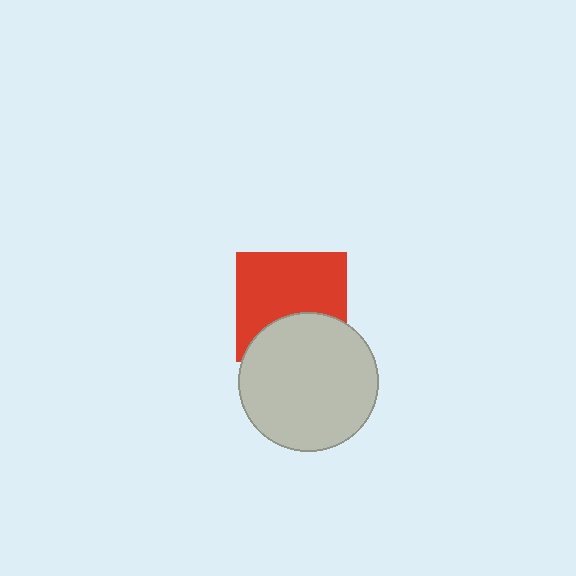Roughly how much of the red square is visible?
Most of it is visible (roughly 66%).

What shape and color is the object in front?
The object in front is a light gray circle.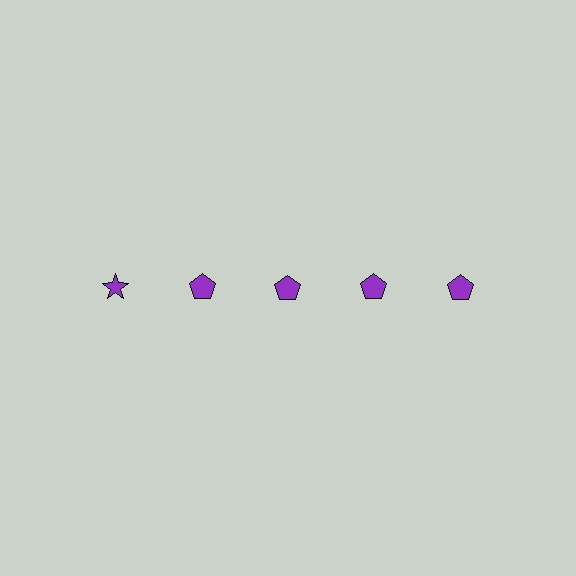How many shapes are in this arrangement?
There are 5 shapes arranged in a grid pattern.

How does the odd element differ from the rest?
It has a different shape: star instead of pentagon.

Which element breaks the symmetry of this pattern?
The purple star in the top row, leftmost column breaks the symmetry. All other shapes are purple pentagons.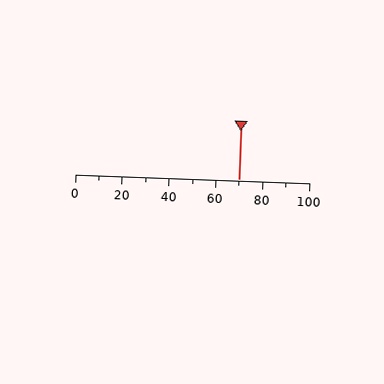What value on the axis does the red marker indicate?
The marker indicates approximately 70.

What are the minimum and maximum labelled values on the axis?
The axis runs from 0 to 100.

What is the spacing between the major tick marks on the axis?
The major ticks are spaced 20 apart.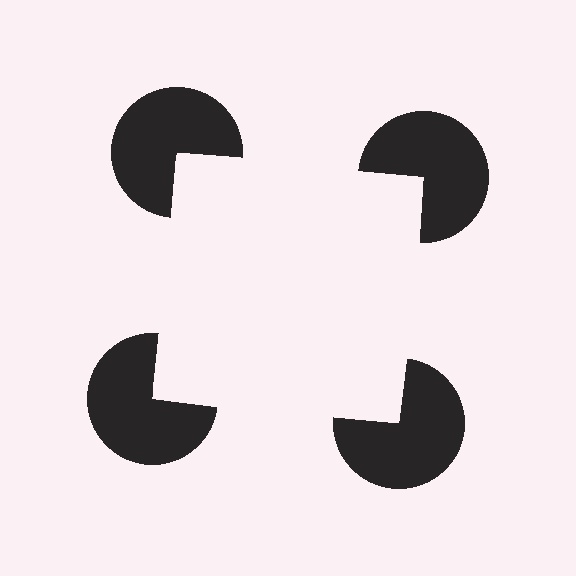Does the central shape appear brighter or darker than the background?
It typically appears slightly brighter than the background, even though no actual brightness change is drawn.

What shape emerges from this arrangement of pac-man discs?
An illusory square — its edges are inferred from the aligned wedge cuts in the pac-man discs, not physically drawn.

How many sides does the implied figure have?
4 sides.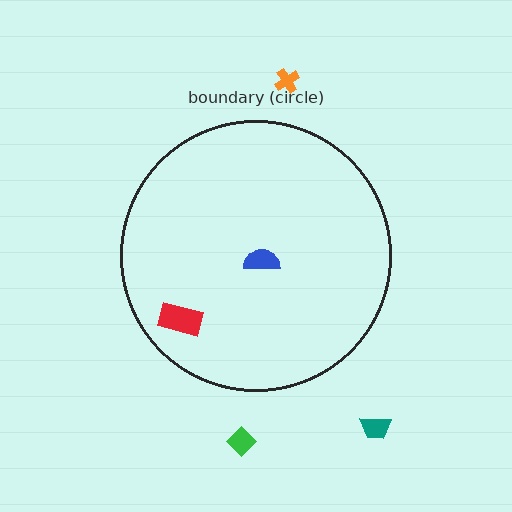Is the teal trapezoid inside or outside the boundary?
Outside.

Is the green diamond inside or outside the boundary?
Outside.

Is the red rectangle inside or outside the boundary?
Inside.